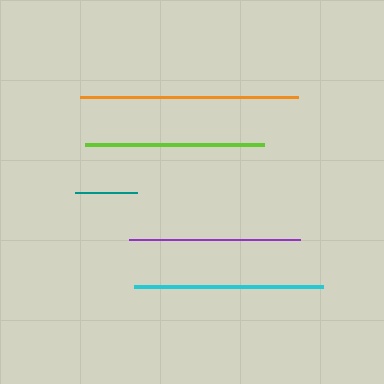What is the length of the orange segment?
The orange segment is approximately 218 pixels long.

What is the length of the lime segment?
The lime segment is approximately 179 pixels long.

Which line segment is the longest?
The orange line is the longest at approximately 218 pixels.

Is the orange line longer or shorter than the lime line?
The orange line is longer than the lime line.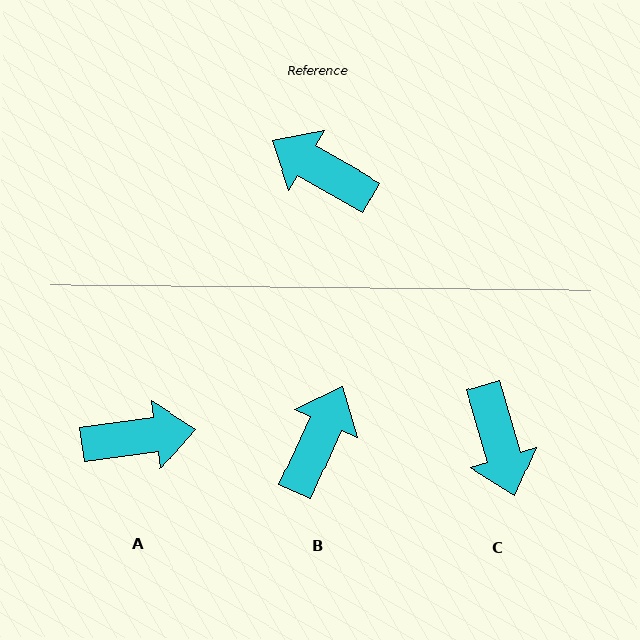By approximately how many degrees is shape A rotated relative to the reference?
Approximately 142 degrees clockwise.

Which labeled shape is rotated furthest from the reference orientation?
A, about 142 degrees away.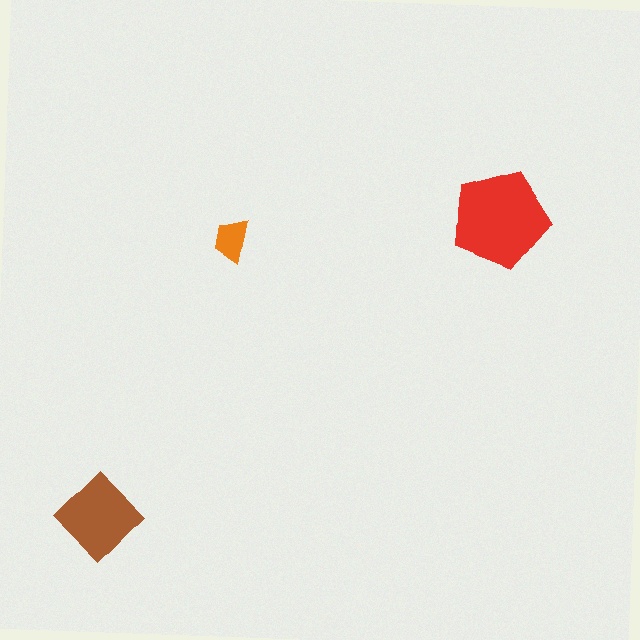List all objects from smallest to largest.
The orange trapezoid, the brown diamond, the red pentagon.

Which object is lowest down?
The brown diamond is bottommost.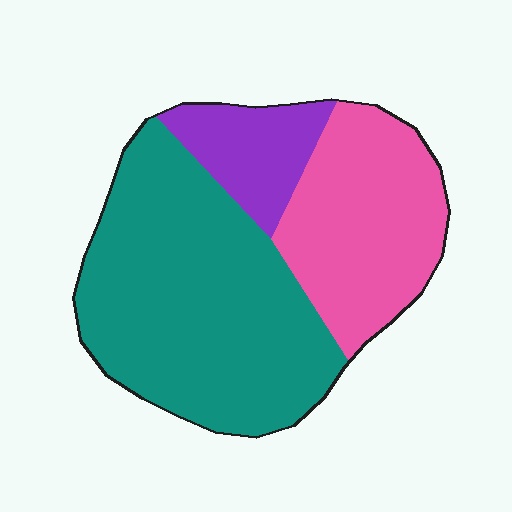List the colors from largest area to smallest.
From largest to smallest: teal, pink, purple.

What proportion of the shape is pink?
Pink takes up between a quarter and a half of the shape.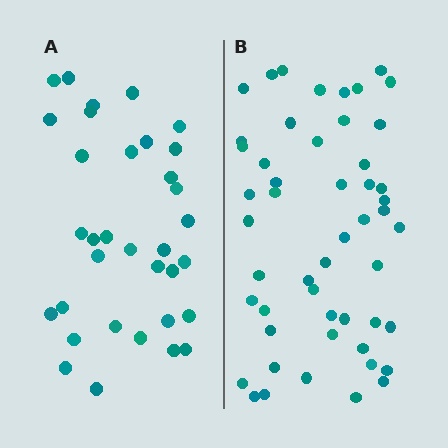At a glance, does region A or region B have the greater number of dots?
Region B (the right region) has more dots.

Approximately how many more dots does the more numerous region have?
Region B has approximately 15 more dots than region A.